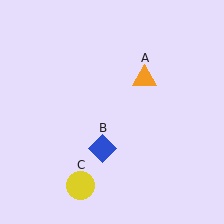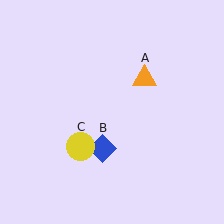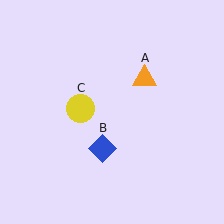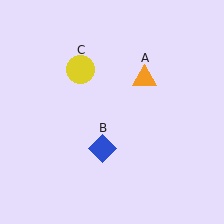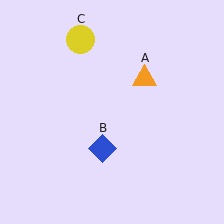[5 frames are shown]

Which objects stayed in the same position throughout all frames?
Orange triangle (object A) and blue diamond (object B) remained stationary.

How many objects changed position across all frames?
1 object changed position: yellow circle (object C).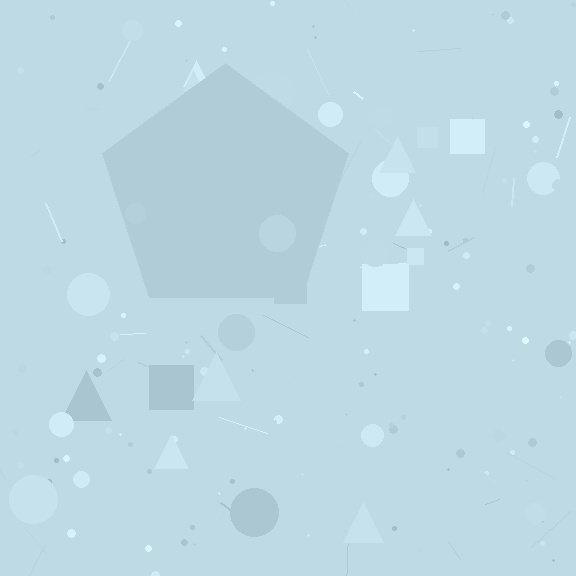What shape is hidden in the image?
A pentagon is hidden in the image.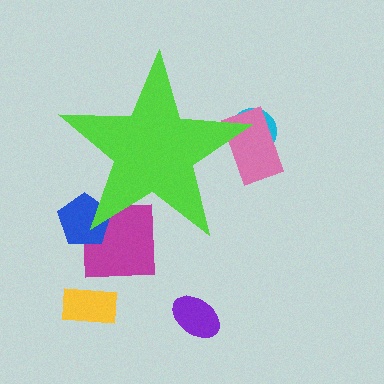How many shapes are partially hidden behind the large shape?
4 shapes are partially hidden.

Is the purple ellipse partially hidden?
No, the purple ellipse is fully visible.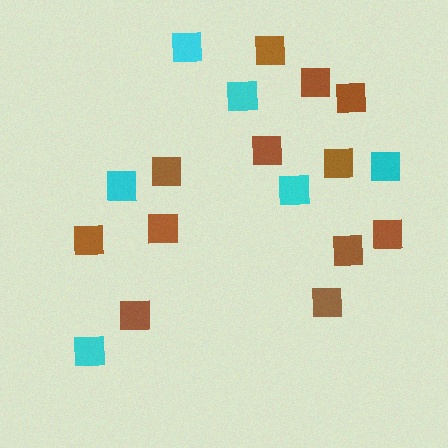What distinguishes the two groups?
There are 2 groups: one group of brown squares (12) and one group of cyan squares (6).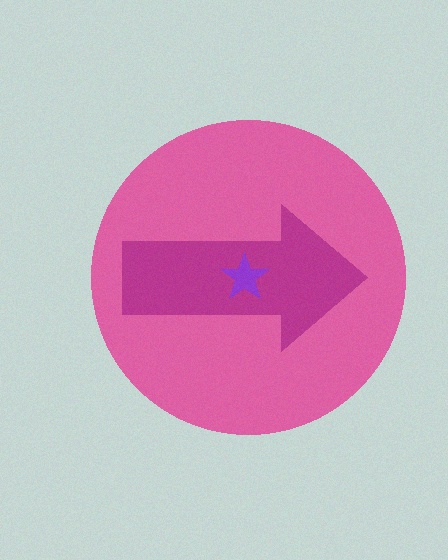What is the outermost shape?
The pink circle.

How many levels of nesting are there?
3.